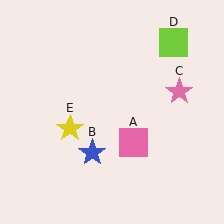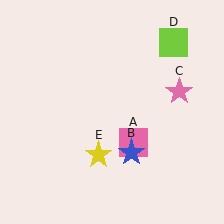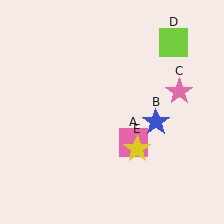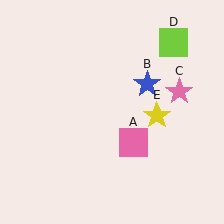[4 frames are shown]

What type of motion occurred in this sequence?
The blue star (object B), yellow star (object E) rotated counterclockwise around the center of the scene.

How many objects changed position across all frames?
2 objects changed position: blue star (object B), yellow star (object E).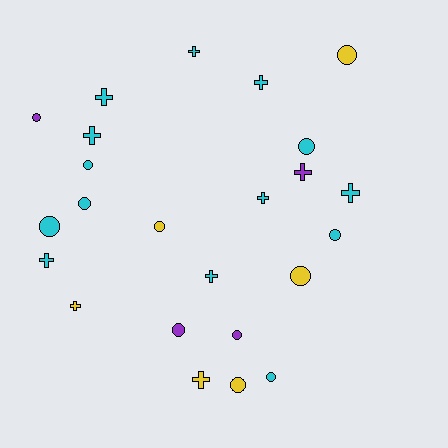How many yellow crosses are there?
There are 2 yellow crosses.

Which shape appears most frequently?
Circle, with 13 objects.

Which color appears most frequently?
Cyan, with 14 objects.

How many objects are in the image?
There are 24 objects.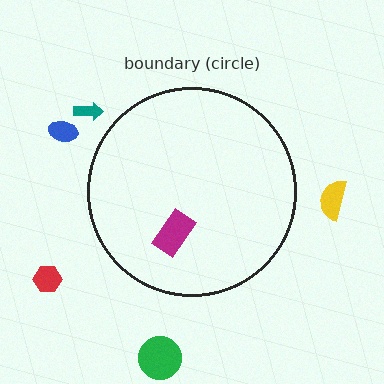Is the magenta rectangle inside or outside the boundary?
Inside.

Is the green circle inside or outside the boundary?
Outside.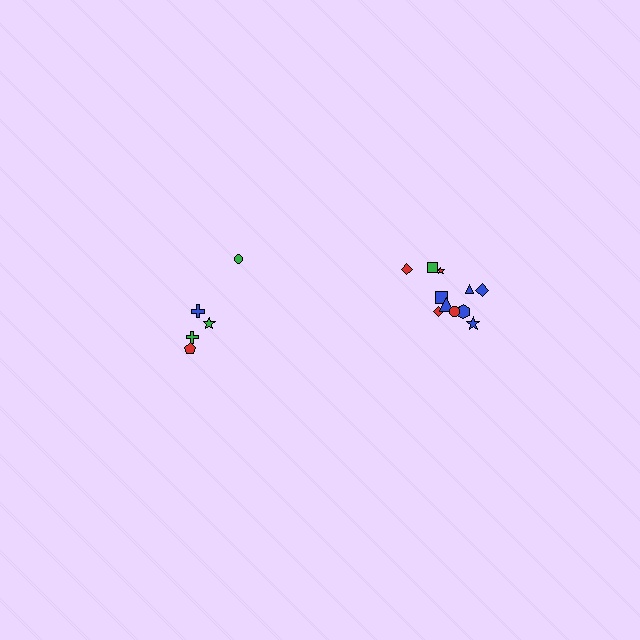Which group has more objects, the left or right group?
The right group.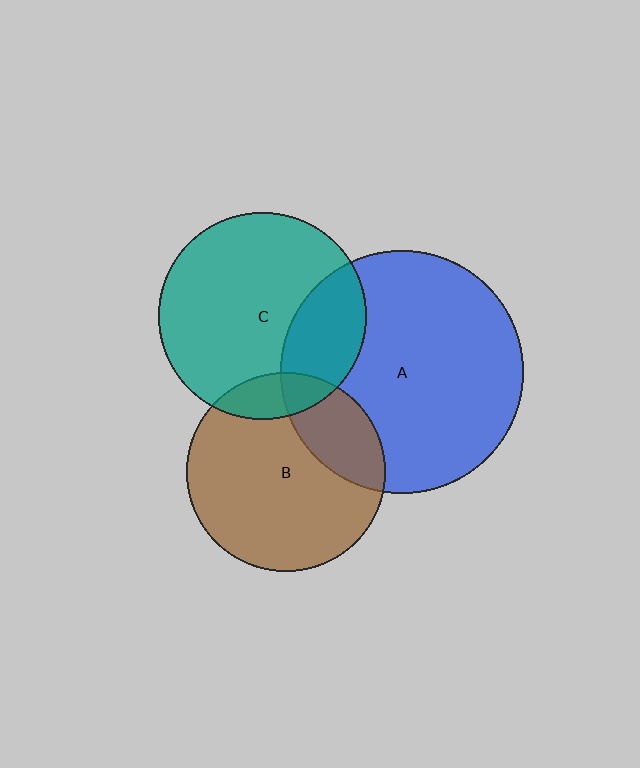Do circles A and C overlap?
Yes.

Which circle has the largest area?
Circle A (blue).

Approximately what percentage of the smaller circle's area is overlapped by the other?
Approximately 25%.